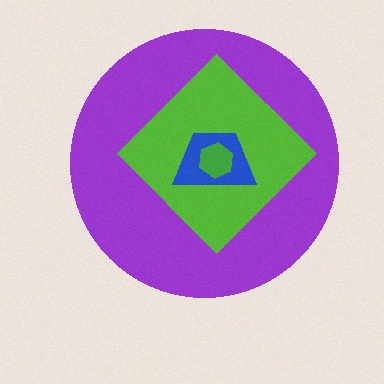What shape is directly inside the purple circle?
The lime diamond.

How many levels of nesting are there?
4.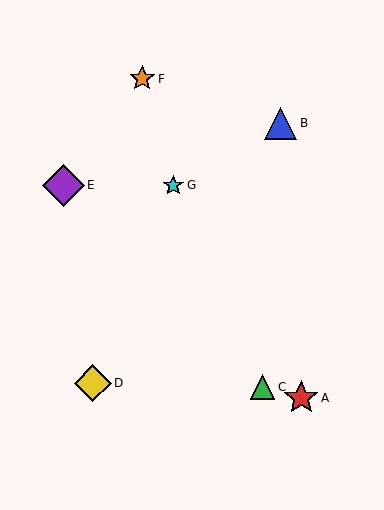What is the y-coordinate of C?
Object C is at y≈387.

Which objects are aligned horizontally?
Objects E, G are aligned horizontally.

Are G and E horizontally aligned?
Yes, both are at y≈185.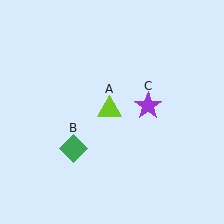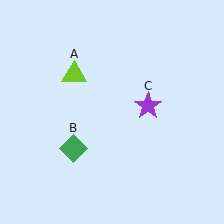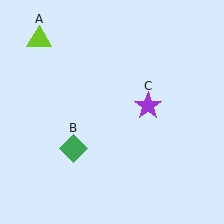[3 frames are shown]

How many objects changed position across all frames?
1 object changed position: lime triangle (object A).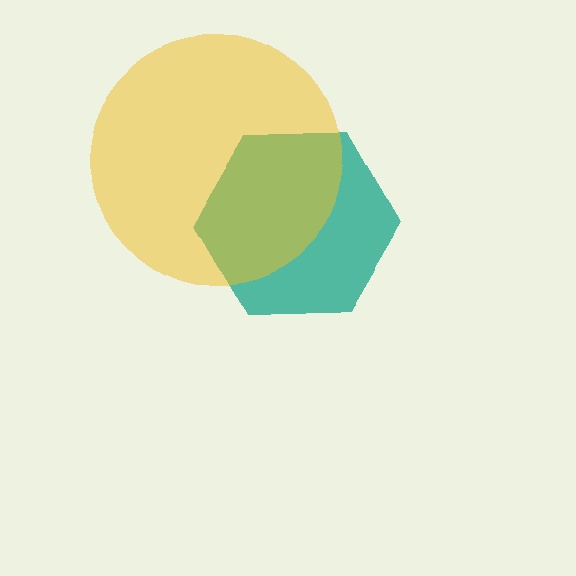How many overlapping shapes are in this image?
There are 2 overlapping shapes in the image.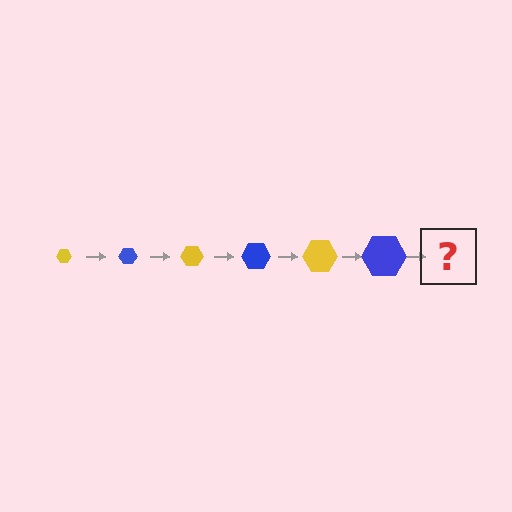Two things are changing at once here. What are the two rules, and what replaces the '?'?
The two rules are that the hexagon grows larger each step and the color cycles through yellow and blue. The '?' should be a yellow hexagon, larger than the previous one.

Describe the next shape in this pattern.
It should be a yellow hexagon, larger than the previous one.